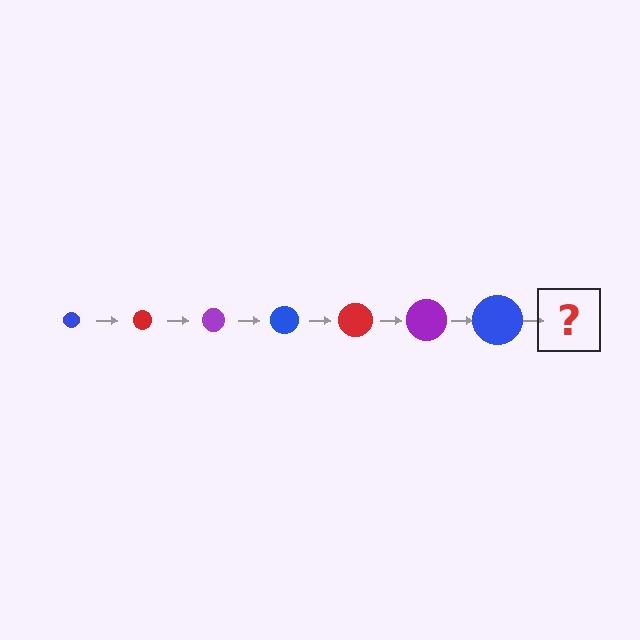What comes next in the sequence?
The next element should be a red circle, larger than the previous one.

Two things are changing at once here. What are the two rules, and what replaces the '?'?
The two rules are that the circle grows larger each step and the color cycles through blue, red, and purple. The '?' should be a red circle, larger than the previous one.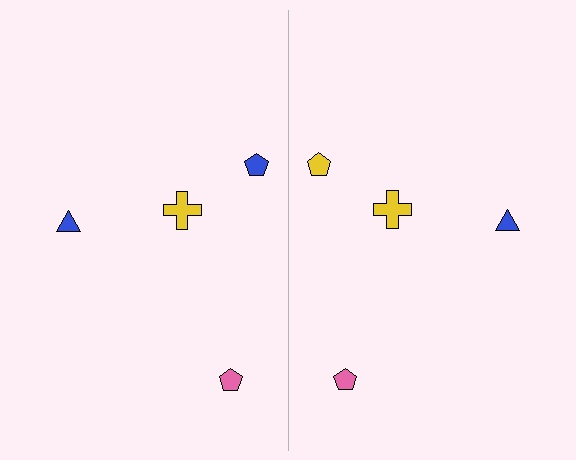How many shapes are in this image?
There are 8 shapes in this image.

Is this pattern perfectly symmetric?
No, the pattern is not perfectly symmetric. The yellow pentagon on the right side breaks the symmetry — its mirror counterpart is blue.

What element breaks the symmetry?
The yellow pentagon on the right side breaks the symmetry — its mirror counterpart is blue.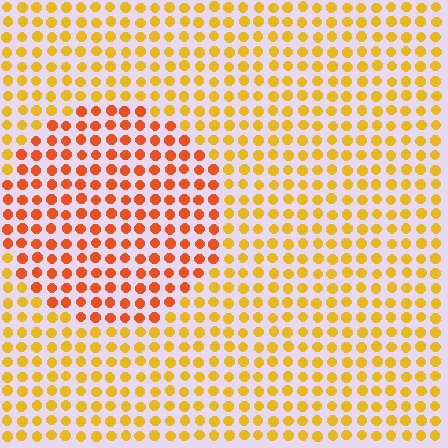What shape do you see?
I see a circle.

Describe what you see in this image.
The image is filled with small yellow elements in a uniform arrangement. A circle-shaped region is visible where the elements are tinted to a slightly different hue, forming a subtle color boundary.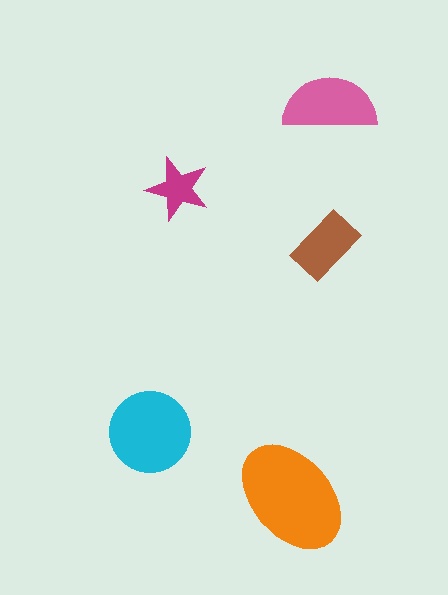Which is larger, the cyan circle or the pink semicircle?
The cyan circle.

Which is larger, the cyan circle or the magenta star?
The cyan circle.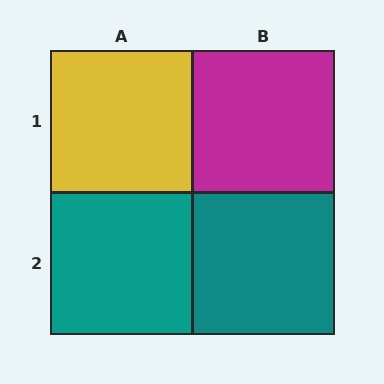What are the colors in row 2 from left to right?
Teal, teal.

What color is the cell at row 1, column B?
Magenta.